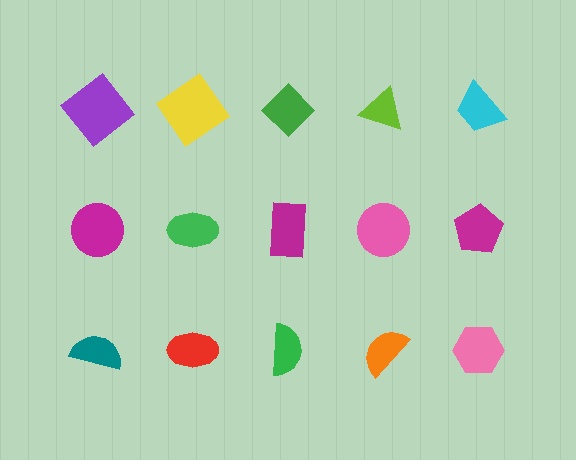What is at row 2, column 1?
A magenta circle.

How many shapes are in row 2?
5 shapes.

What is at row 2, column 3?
A magenta rectangle.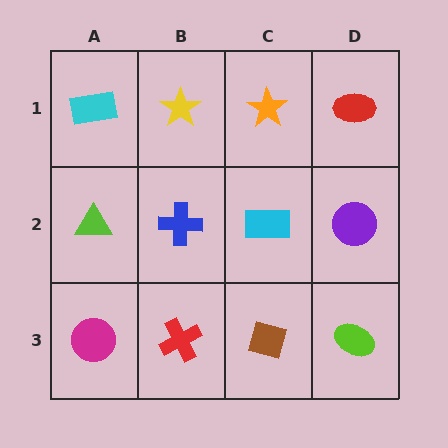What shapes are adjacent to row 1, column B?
A blue cross (row 2, column B), a cyan rectangle (row 1, column A), an orange star (row 1, column C).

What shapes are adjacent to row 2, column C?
An orange star (row 1, column C), a brown square (row 3, column C), a blue cross (row 2, column B), a purple circle (row 2, column D).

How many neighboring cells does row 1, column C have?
3.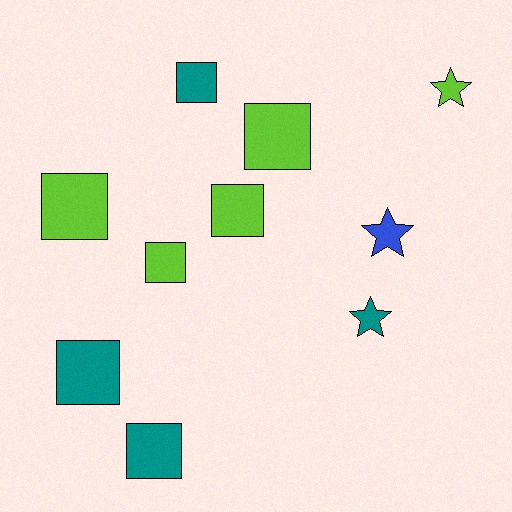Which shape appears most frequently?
Square, with 7 objects.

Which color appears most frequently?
Lime, with 5 objects.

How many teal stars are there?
There is 1 teal star.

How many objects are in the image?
There are 10 objects.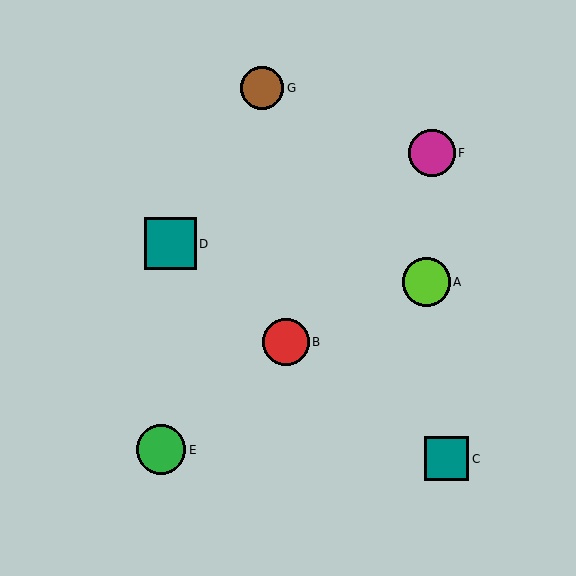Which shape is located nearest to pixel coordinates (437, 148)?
The magenta circle (labeled F) at (432, 153) is nearest to that location.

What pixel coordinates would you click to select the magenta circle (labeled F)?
Click at (432, 153) to select the magenta circle F.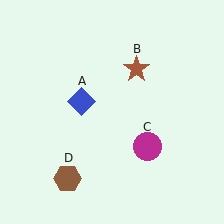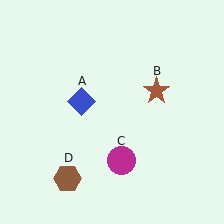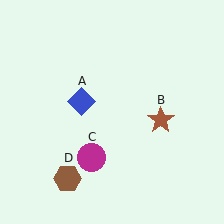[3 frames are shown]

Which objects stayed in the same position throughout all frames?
Blue diamond (object A) and brown hexagon (object D) remained stationary.